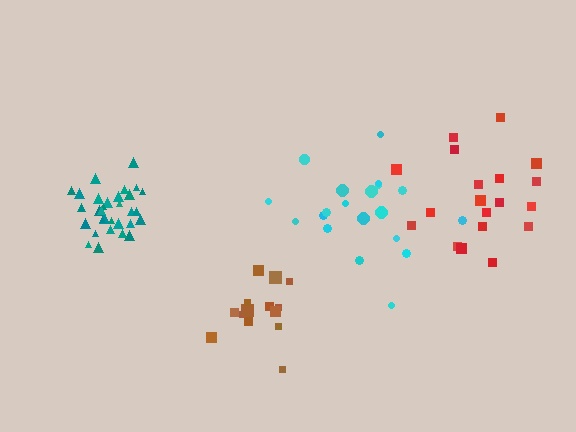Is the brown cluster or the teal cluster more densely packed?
Teal.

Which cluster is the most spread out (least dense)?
Red.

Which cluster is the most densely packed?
Teal.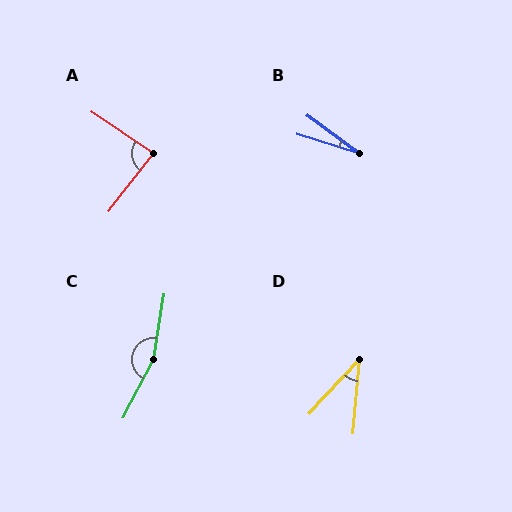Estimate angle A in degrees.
Approximately 86 degrees.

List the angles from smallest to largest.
B (19°), D (38°), A (86°), C (162°).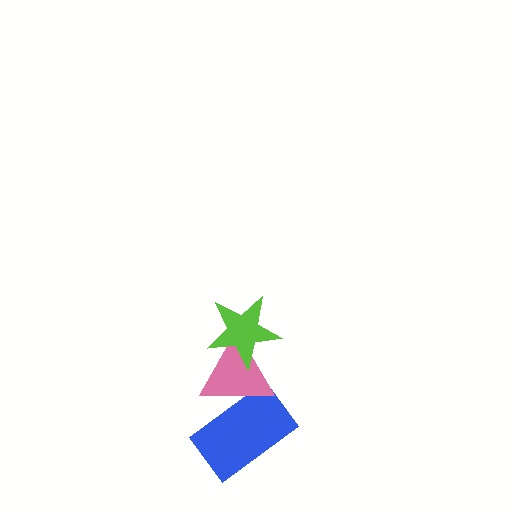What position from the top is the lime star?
The lime star is 1st from the top.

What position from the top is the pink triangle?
The pink triangle is 2nd from the top.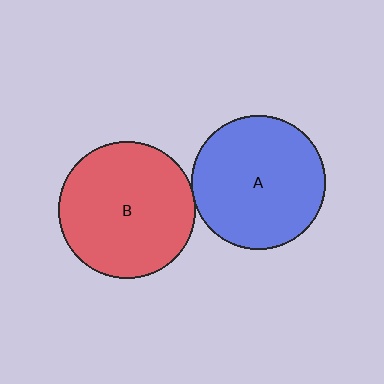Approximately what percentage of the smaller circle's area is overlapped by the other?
Approximately 5%.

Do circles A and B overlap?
Yes.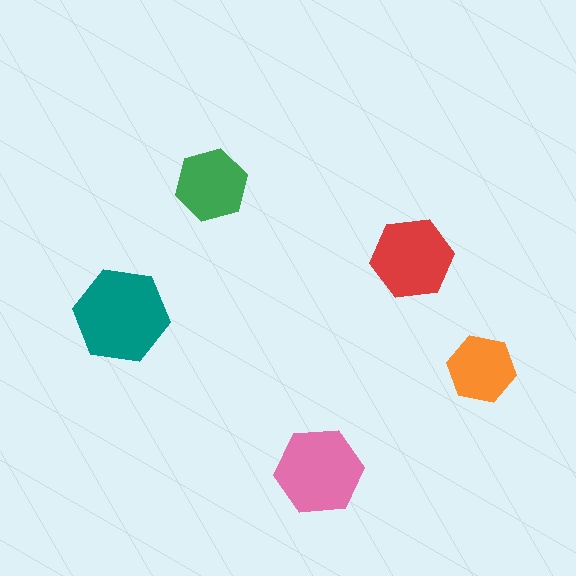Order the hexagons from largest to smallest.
the teal one, the pink one, the red one, the green one, the orange one.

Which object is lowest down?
The pink hexagon is bottommost.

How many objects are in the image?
There are 5 objects in the image.